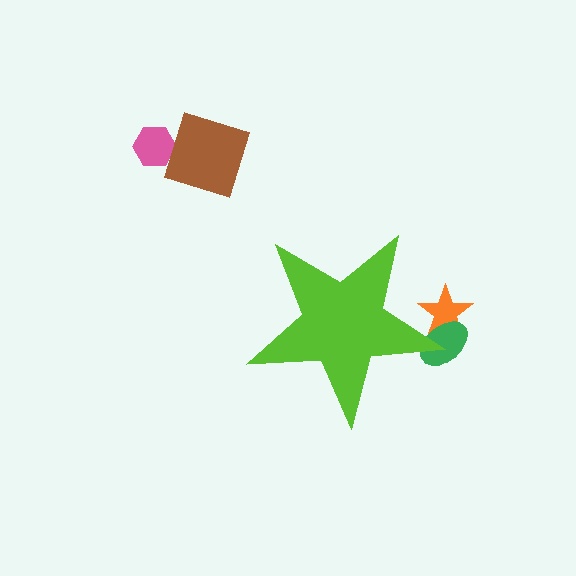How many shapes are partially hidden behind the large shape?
2 shapes are partially hidden.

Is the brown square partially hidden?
No, the brown square is fully visible.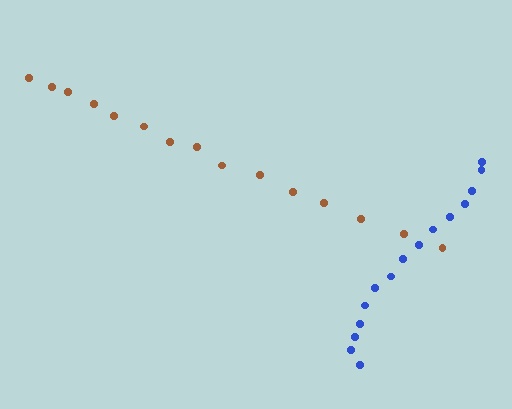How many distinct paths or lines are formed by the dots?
There are 2 distinct paths.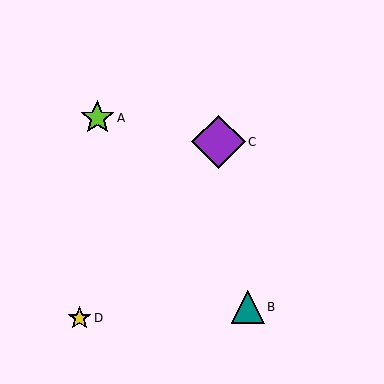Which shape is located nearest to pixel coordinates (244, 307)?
The teal triangle (labeled B) at (248, 307) is nearest to that location.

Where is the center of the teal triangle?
The center of the teal triangle is at (248, 307).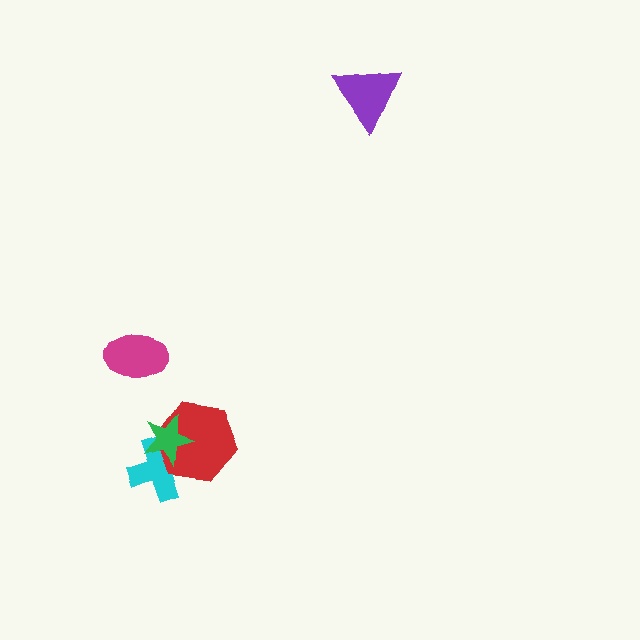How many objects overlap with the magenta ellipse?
0 objects overlap with the magenta ellipse.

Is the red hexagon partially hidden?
Yes, it is partially covered by another shape.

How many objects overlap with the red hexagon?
2 objects overlap with the red hexagon.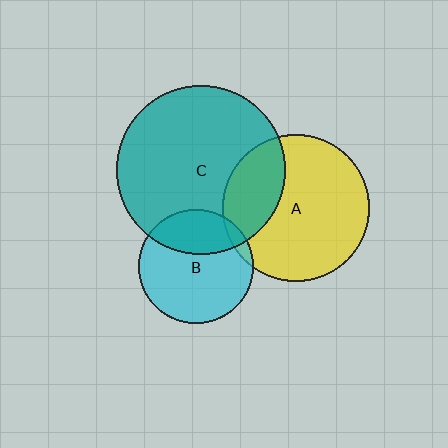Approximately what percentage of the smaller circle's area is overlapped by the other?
Approximately 30%.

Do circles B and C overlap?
Yes.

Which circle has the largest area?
Circle C (teal).